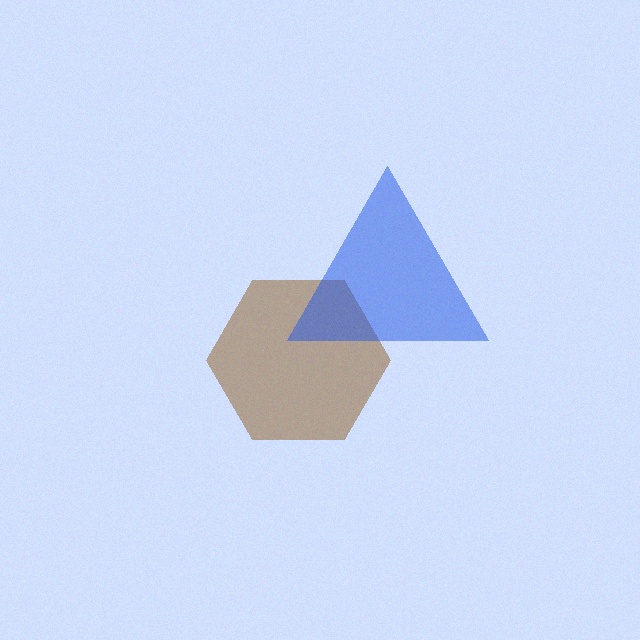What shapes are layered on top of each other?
The layered shapes are: a brown hexagon, a blue triangle.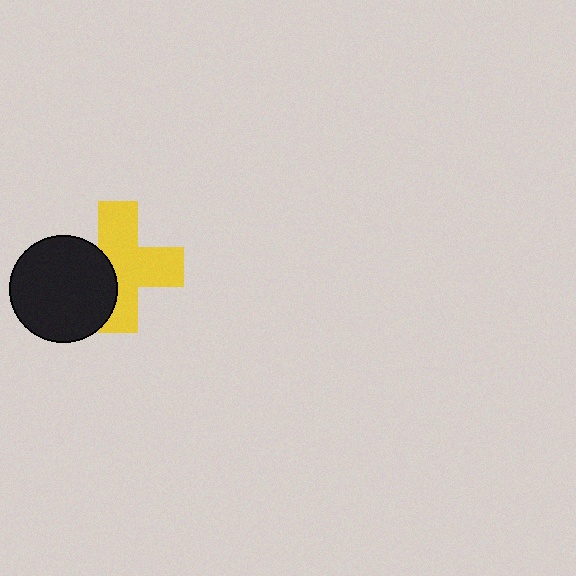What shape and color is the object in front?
The object in front is a black circle.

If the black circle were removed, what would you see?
You would see the complete yellow cross.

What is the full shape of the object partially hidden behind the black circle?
The partially hidden object is a yellow cross.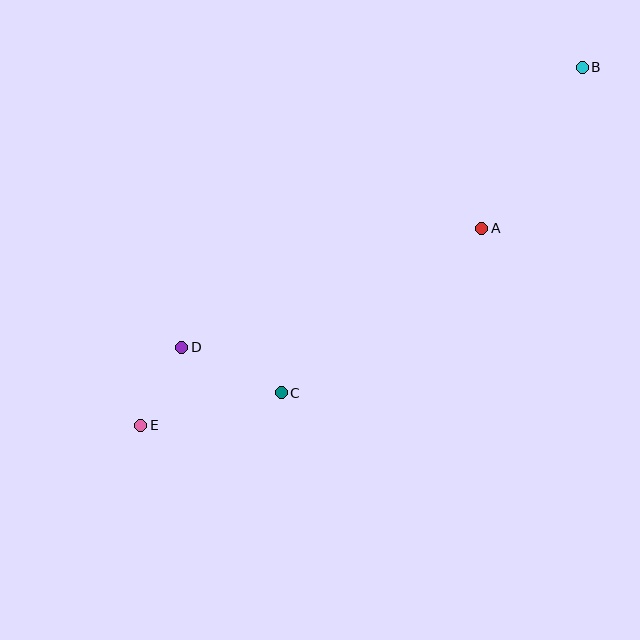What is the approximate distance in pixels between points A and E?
The distance between A and E is approximately 394 pixels.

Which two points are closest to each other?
Points D and E are closest to each other.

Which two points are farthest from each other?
Points B and E are farthest from each other.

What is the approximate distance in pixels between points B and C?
The distance between B and C is approximately 443 pixels.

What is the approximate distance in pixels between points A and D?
The distance between A and D is approximately 323 pixels.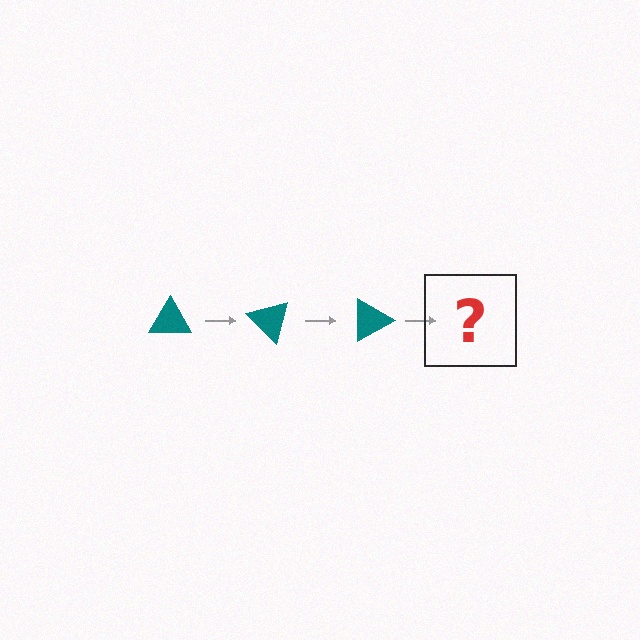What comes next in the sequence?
The next element should be a teal triangle rotated 135 degrees.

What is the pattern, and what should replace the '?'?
The pattern is that the triangle rotates 45 degrees each step. The '?' should be a teal triangle rotated 135 degrees.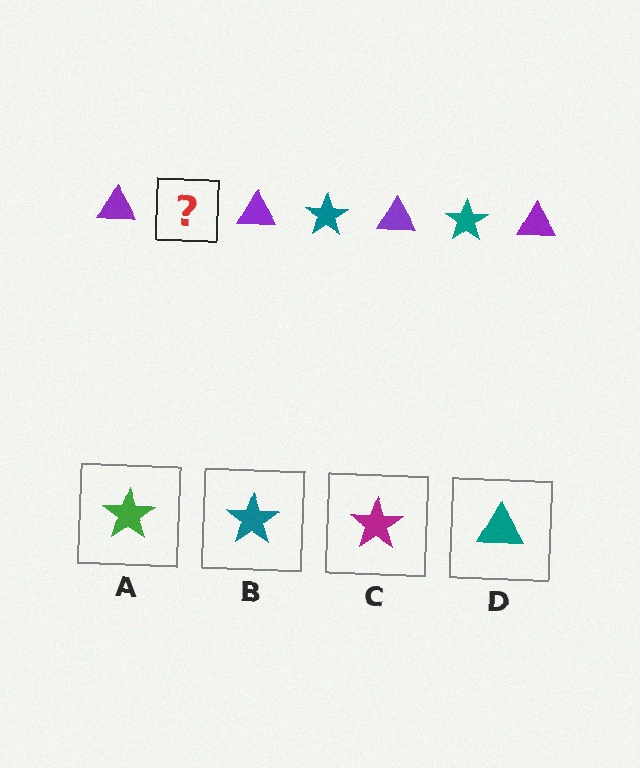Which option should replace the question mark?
Option B.